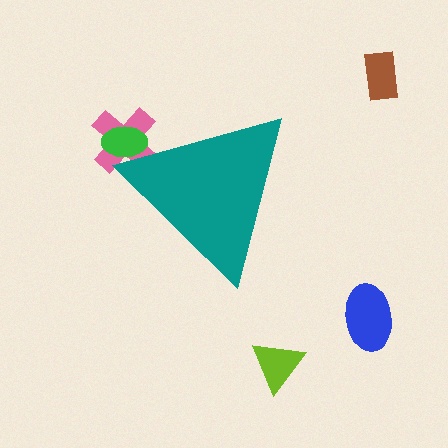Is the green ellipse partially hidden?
Yes, the green ellipse is partially hidden behind the teal triangle.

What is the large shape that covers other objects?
A teal triangle.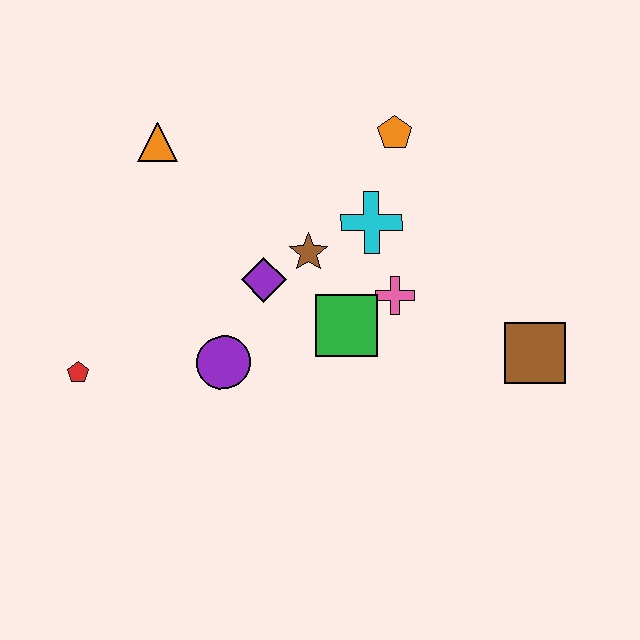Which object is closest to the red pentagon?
The purple circle is closest to the red pentagon.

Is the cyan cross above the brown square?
Yes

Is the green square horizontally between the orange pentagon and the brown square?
No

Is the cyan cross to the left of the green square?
No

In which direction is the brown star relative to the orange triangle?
The brown star is to the right of the orange triangle.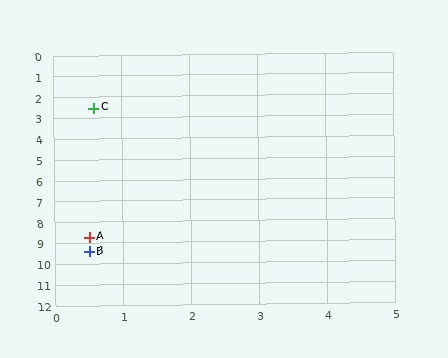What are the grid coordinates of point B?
Point B is at approximately (0.5, 9.4).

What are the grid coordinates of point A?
Point A is at approximately (0.5, 8.7).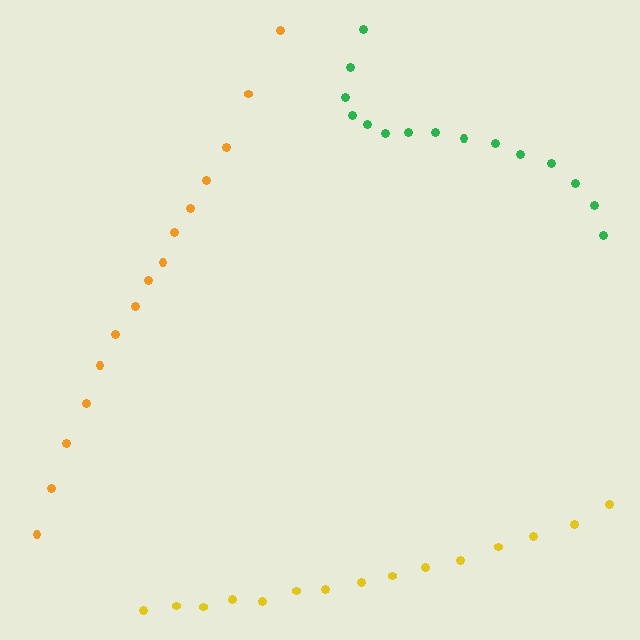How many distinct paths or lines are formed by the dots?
There are 3 distinct paths.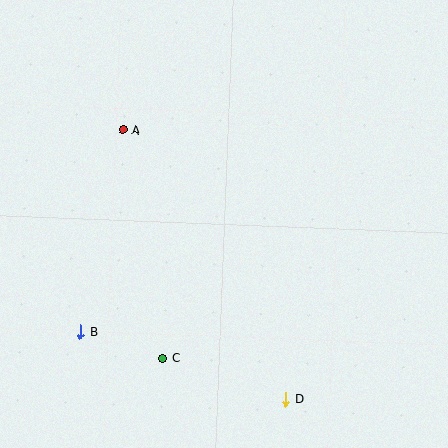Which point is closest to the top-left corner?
Point A is closest to the top-left corner.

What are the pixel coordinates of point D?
Point D is at (286, 399).